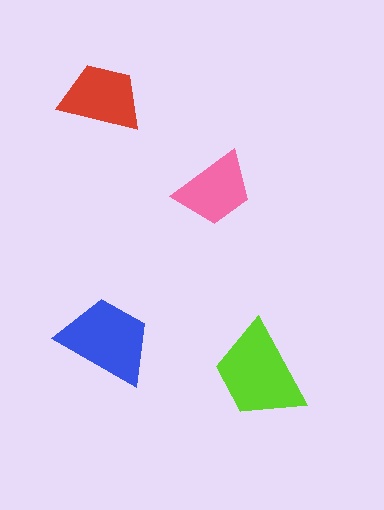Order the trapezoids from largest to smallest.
the lime one, the blue one, the red one, the pink one.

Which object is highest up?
The red trapezoid is topmost.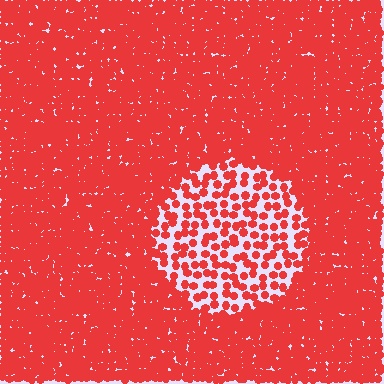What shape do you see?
I see a circle.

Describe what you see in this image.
The image contains small red elements arranged at two different densities. A circle-shaped region is visible where the elements are less densely packed than the surrounding area.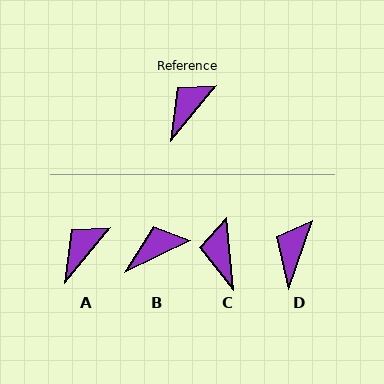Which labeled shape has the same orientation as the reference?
A.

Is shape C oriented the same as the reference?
No, it is off by about 45 degrees.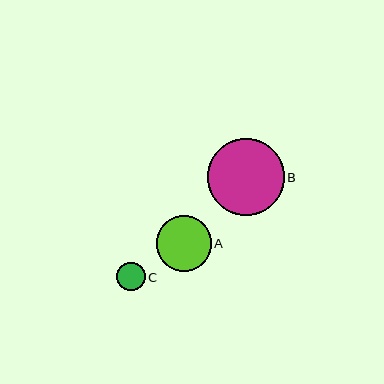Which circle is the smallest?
Circle C is the smallest with a size of approximately 28 pixels.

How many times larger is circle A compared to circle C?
Circle A is approximately 2.0 times the size of circle C.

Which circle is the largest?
Circle B is the largest with a size of approximately 77 pixels.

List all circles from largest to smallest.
From largest to smallest: B, A, C.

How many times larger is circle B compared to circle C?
Circle B is approximately 2.7 times the size of circle C.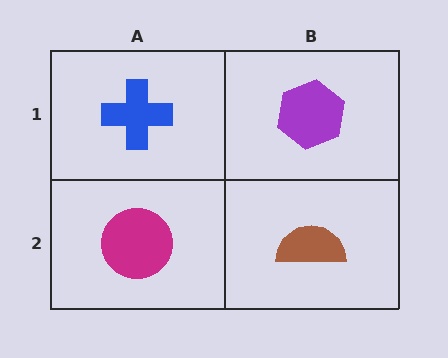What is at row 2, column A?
A magenta circle.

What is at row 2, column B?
A brown semicircle.